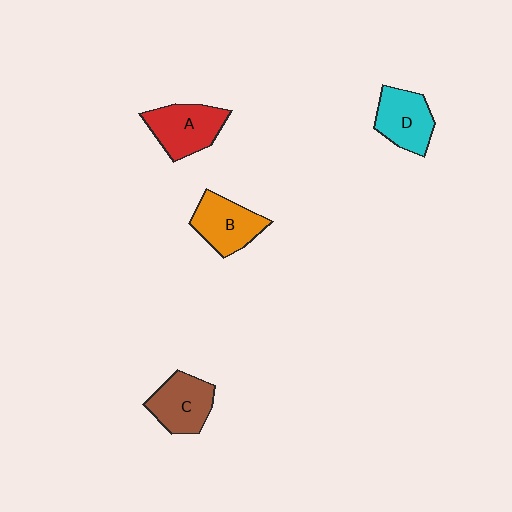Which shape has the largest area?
Shape A (red).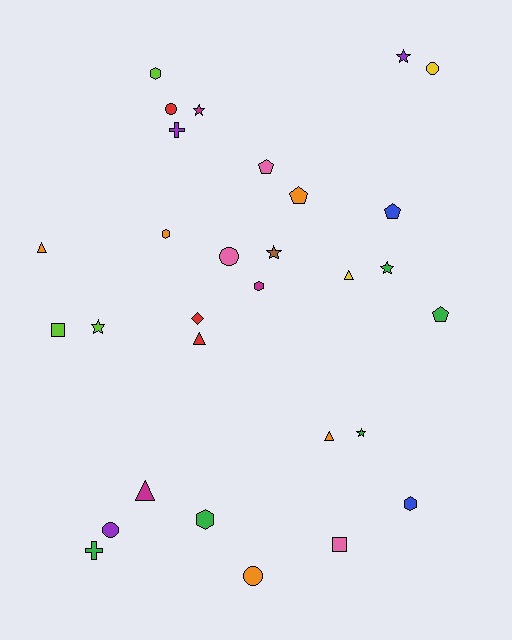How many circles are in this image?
There are 5 circles.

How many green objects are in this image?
There are 5 green objects.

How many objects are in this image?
There are 30 objects.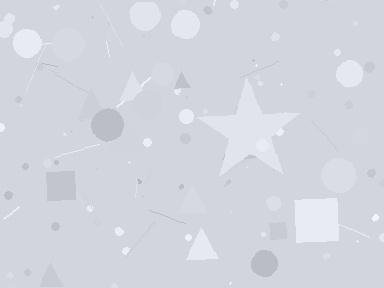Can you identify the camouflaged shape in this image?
The camouflaged shape is a star.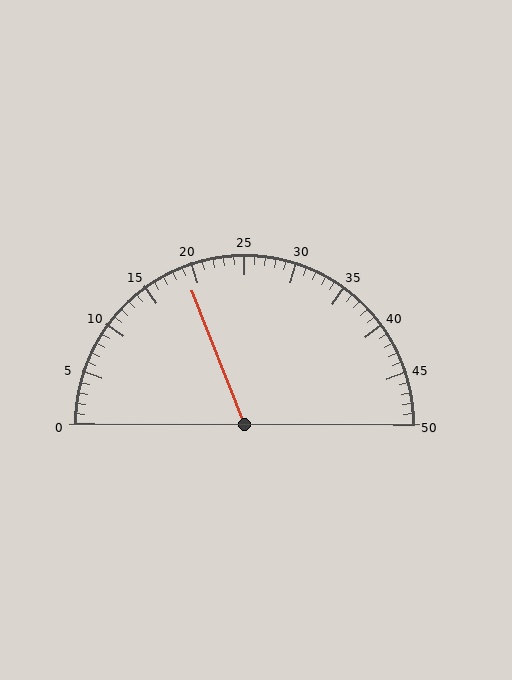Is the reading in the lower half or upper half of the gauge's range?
The reading is in the lower half of the range (0 to 50).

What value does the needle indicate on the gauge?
The needle indicates approximately 19.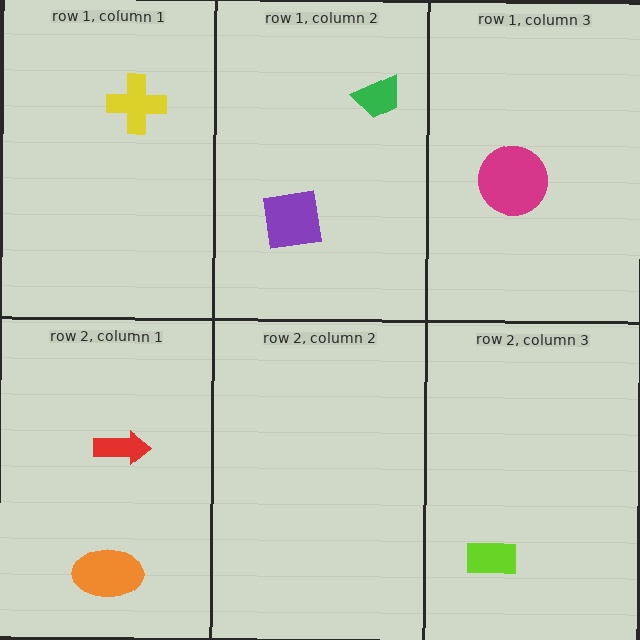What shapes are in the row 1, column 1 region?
The yellow cross.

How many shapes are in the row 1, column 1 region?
1.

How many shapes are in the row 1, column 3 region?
1.